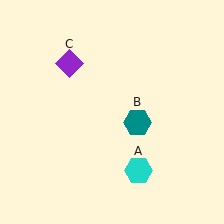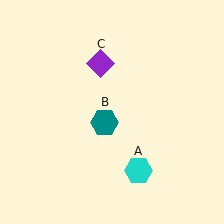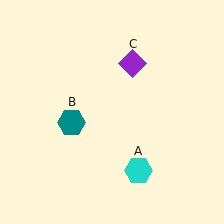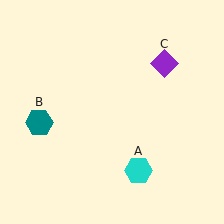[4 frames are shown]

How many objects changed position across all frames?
2 objects changed position: teal hexagon (object B), purple diamond (object C).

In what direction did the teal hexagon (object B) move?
The teal hexagon (object B) moved left.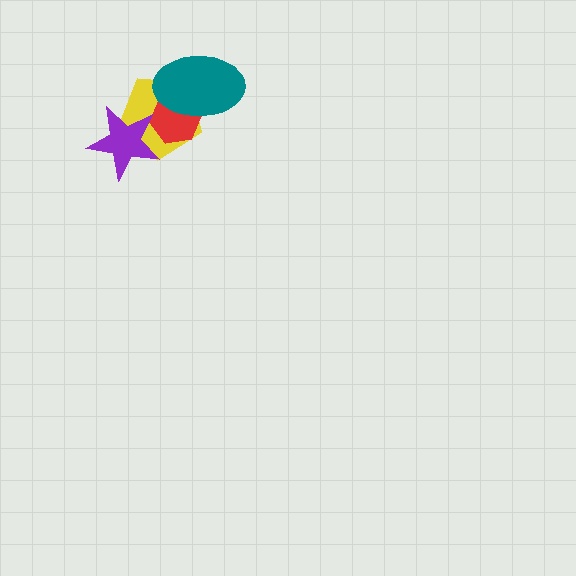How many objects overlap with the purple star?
2 objects overlap with the purple star.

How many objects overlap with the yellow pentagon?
3 objects overlap with the yellow pentagon.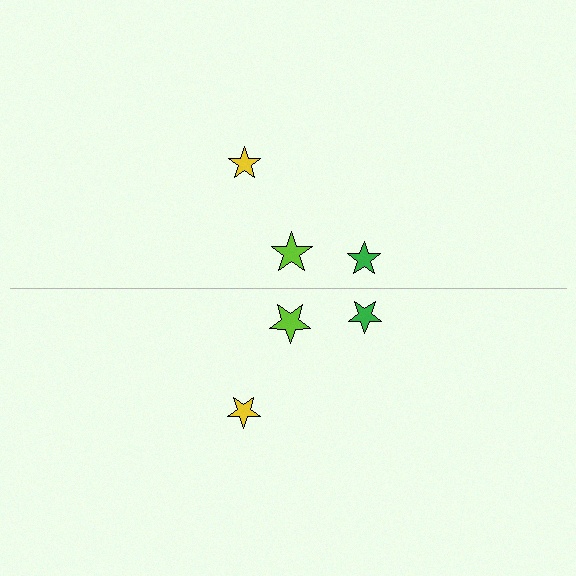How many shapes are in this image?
There are 6 shapes in this image.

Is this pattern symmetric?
Yes, this pattern has bilateral (reflection) symmetry.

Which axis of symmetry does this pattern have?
The pattern has a horizontal axis of symmetry running through the center of the image.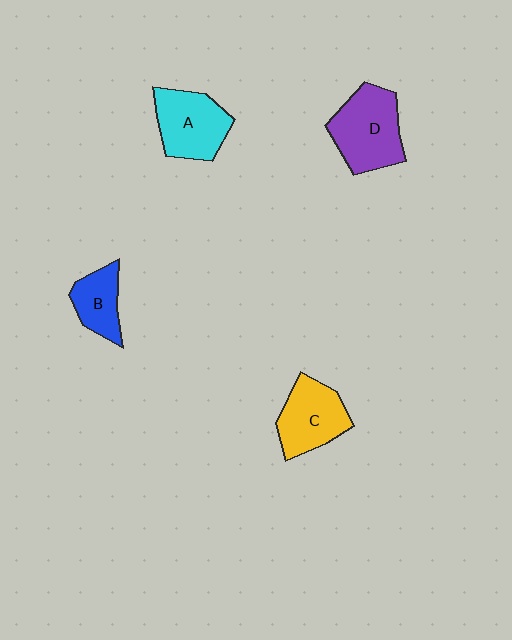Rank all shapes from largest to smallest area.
From largest to smallest: D (purple), A (cyan), C (yellow), B (blue).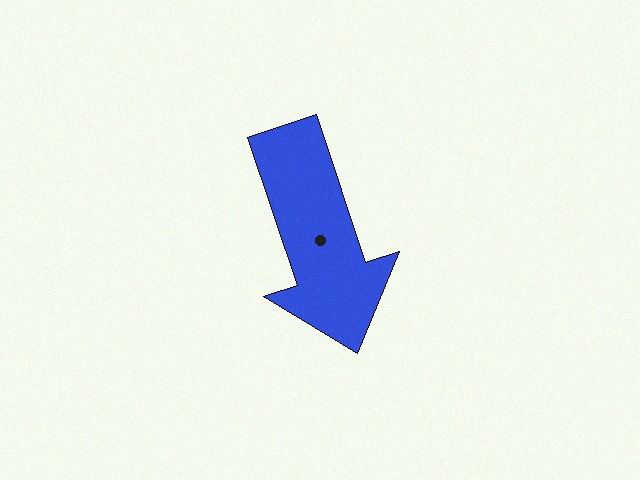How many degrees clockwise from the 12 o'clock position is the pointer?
Approximately 162 degrees.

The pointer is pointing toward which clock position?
Roughly 5 o'clock.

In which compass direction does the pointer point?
South.